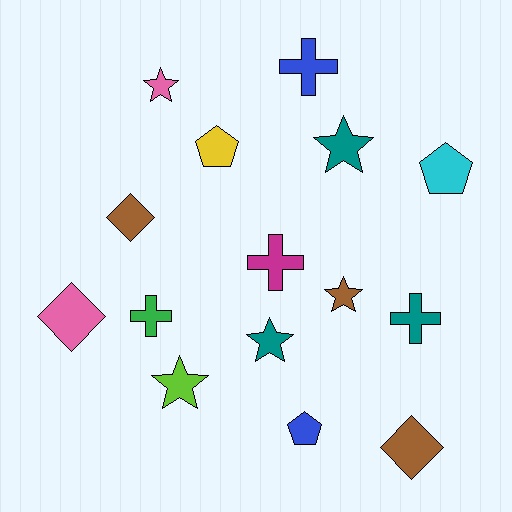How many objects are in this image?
There are 15 objects.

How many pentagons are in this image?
There are 3 pentagons.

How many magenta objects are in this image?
There is 1 magenta object.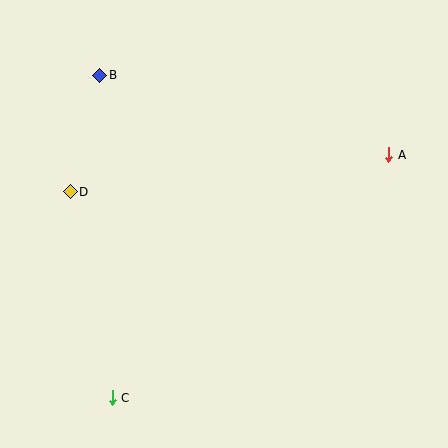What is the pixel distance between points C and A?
The distance between C and A is 368 pixels.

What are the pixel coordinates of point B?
Point B is at (100, 75).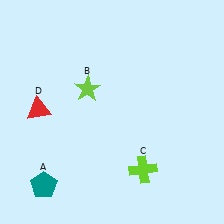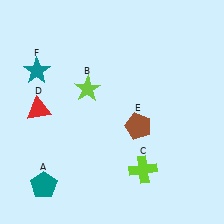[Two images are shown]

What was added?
A brown pentagon (E), a teal star (F) were added in Image 2.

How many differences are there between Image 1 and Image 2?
There are 2 differences between the two images.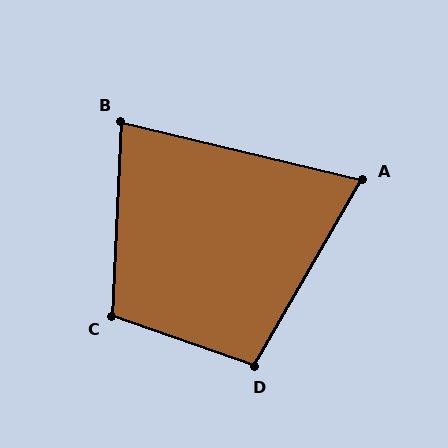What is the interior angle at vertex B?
Approximately 79 degrees (acute).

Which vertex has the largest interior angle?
C, at approximately 107 degrees.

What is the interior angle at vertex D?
Approximately 101 degrees (obtuse).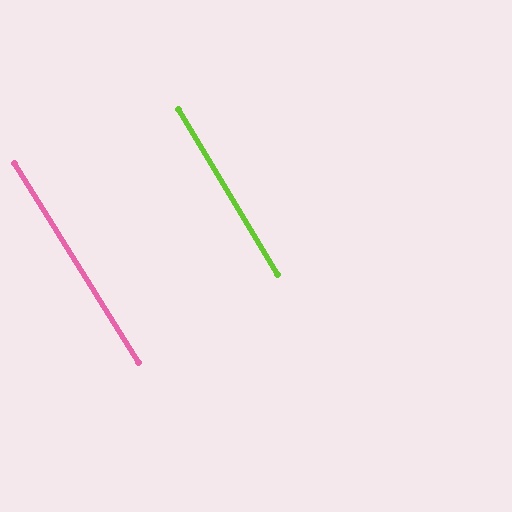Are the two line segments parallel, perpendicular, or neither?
Parallel — their directions differ by only 1.1°.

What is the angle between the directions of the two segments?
Approximately 1 degree.